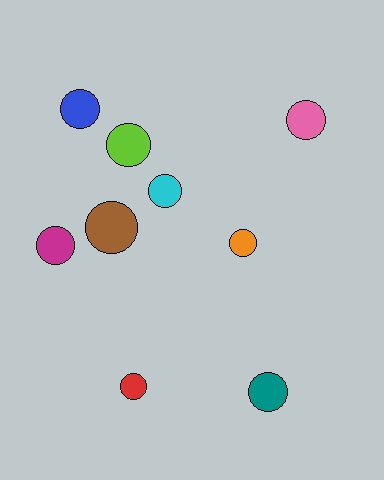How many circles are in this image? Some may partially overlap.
There are 9 circles.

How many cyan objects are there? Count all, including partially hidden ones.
There is 1 cyan object.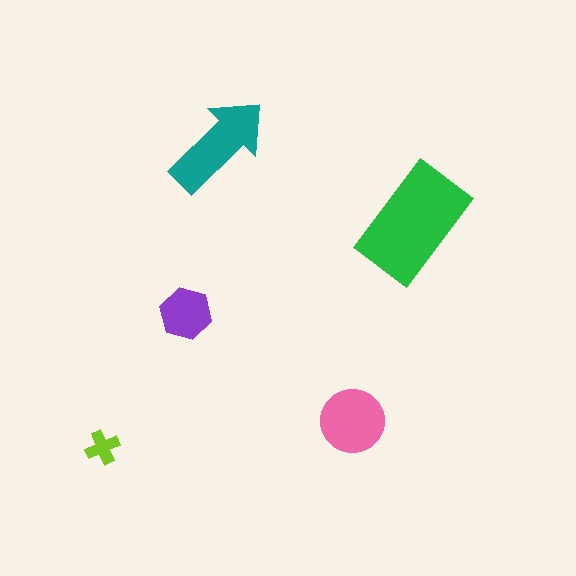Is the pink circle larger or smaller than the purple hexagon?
Larger.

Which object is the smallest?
The lime cross.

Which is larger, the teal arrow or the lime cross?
The teal arrow.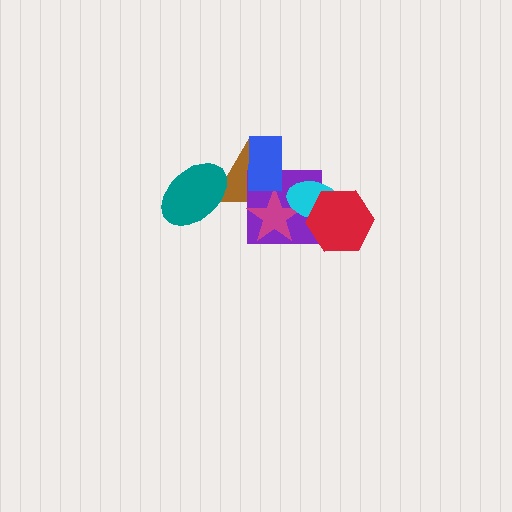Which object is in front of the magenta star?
The cyan ellipse is in front of the magenta star.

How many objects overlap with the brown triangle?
4 objects overlap with the brown triangle.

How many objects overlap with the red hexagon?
2 objects overlap with the red hexagon.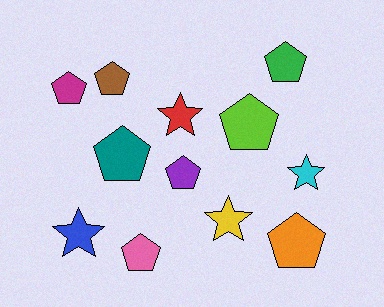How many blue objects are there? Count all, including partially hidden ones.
There is 1 blue object.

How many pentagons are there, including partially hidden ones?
There are 8 pentagons.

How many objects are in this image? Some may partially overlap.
There are 12 objects.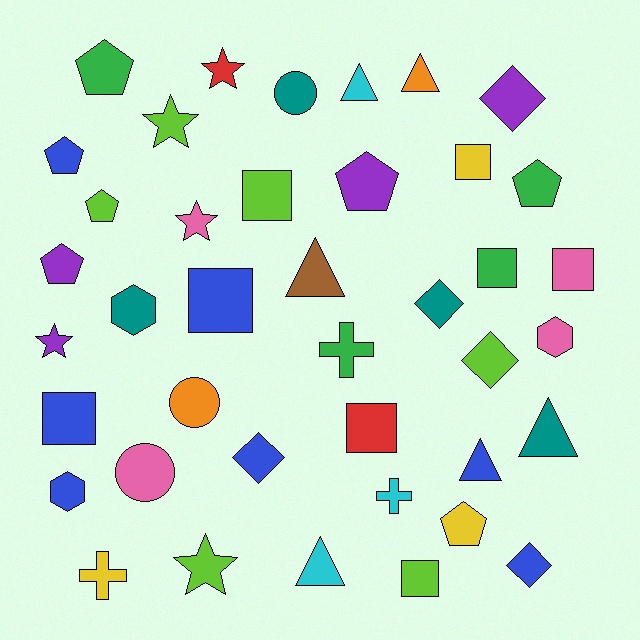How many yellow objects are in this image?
There are 3 yellow objects.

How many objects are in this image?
There are 40 objects.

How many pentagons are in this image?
There are 7 pentagons.